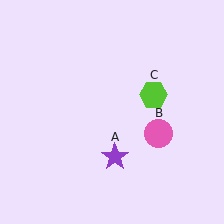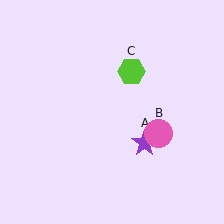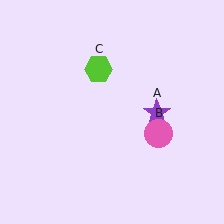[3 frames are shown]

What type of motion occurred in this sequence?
The purple star (object A), lime hexagon (object C) rotated counterclockwise around the center of the scene.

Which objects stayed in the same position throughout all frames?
Pink circle (object B) remained stationary.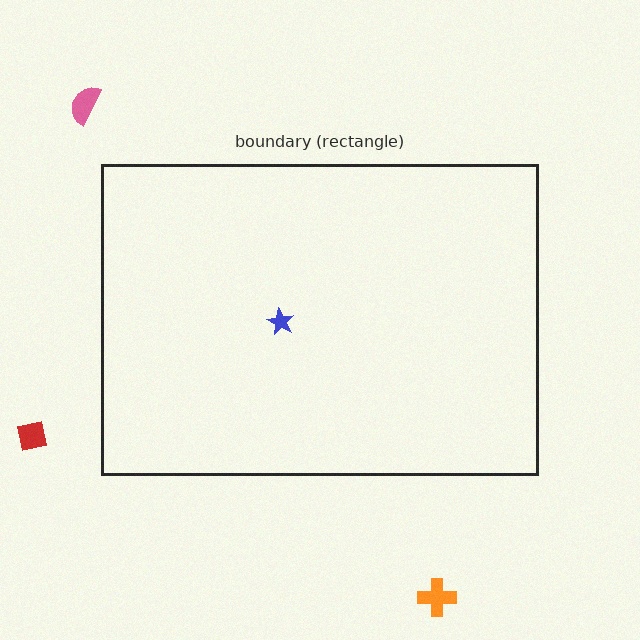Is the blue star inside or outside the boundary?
Inside.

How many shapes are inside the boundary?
1 inside, 3 outside.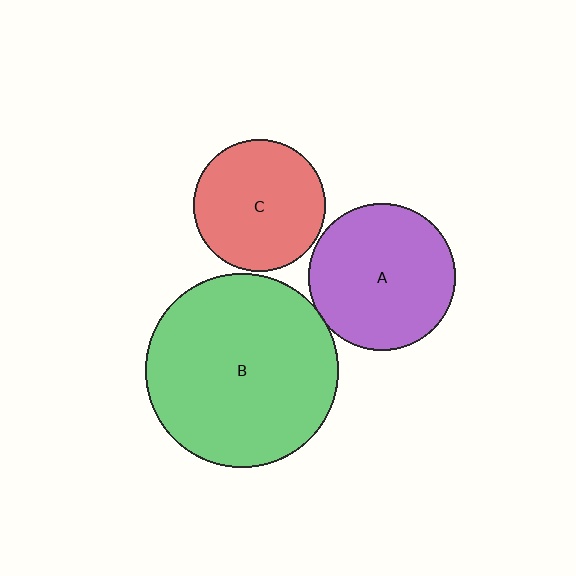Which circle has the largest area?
Circle B (green).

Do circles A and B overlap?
Yes.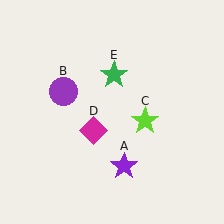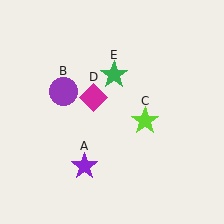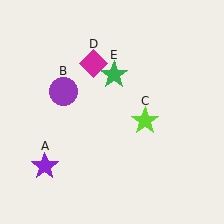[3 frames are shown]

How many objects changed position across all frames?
2 objects changed position: purple star (object A), magenta diamond (object D).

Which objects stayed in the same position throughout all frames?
Purple circle (object B) and lime star (object C) and green star (object E) remained stationary.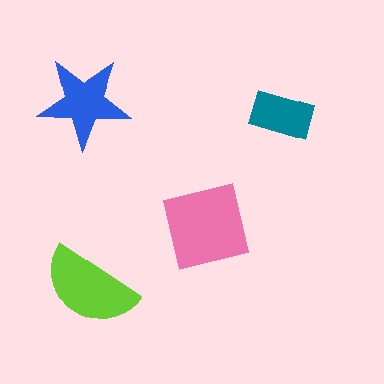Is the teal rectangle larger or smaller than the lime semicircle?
Smaller.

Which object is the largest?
The pink square.